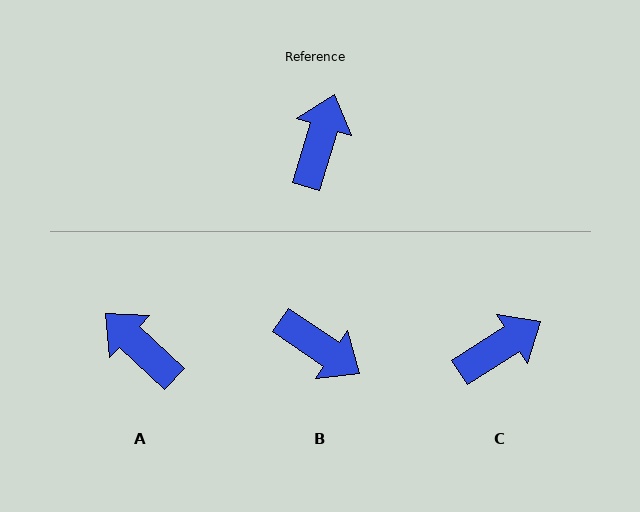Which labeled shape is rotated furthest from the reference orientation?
B, about 107 degrees away.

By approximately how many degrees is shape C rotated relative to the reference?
Approximately 41 degrees clockwise.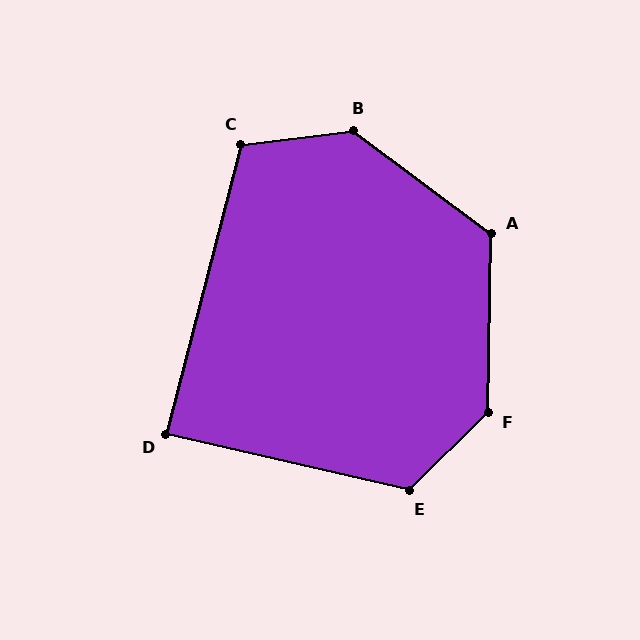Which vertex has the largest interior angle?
B, at approximately 136 degrees.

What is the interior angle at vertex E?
Approximately 123 degrees (obtuse).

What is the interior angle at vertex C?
Approximately 112 degrees (obtuse).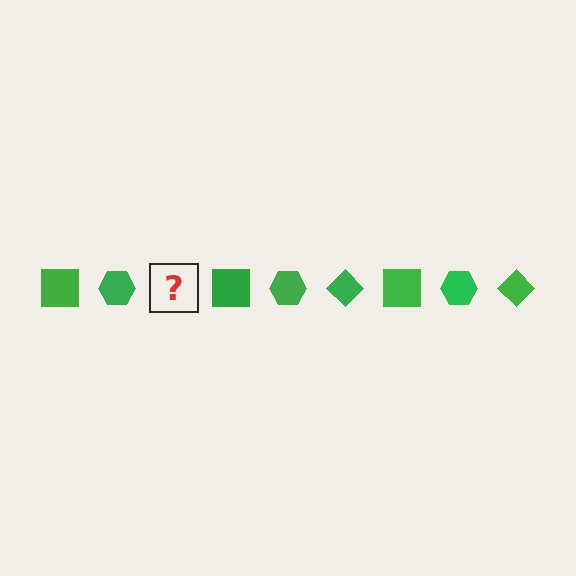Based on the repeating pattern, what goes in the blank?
The blank should be a green diamond.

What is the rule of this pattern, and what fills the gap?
The rule is that the pattern cycles through square, hexagon, diamond shapes in green. The gap should be filled with a green diamond.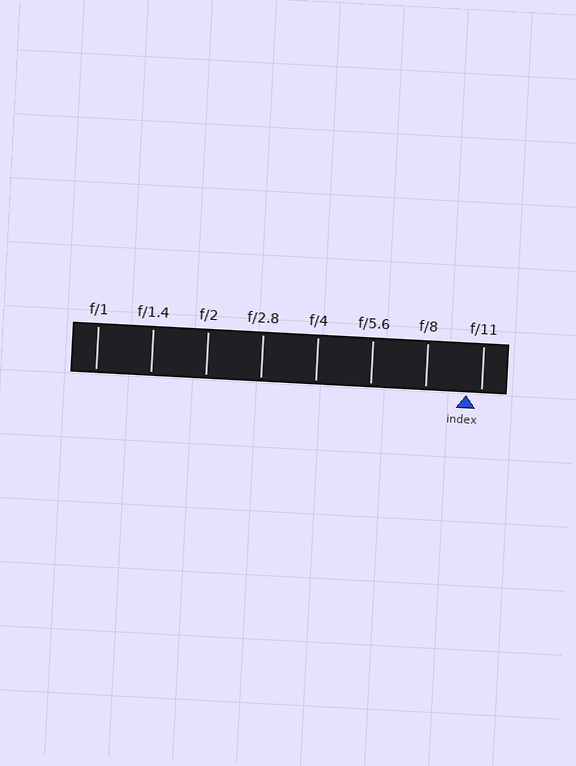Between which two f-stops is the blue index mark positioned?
The index mark is between f/8 and f/11.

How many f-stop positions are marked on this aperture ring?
There are 8 f-stop positions marked.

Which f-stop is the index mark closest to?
The index mark is closest to f/11.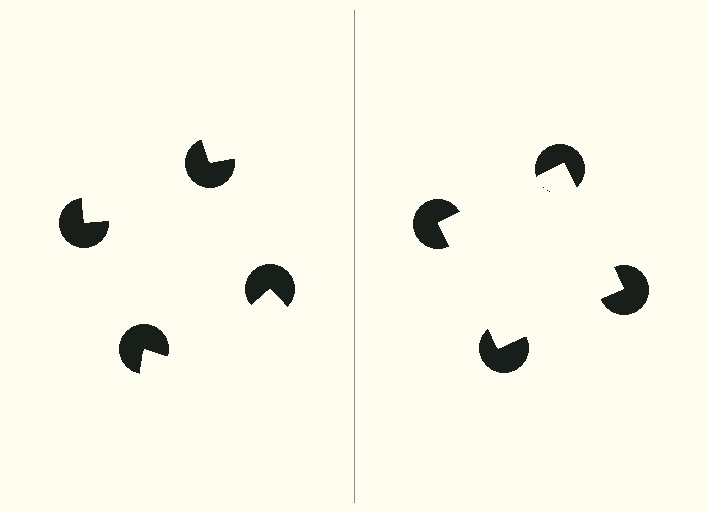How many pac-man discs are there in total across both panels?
8 — 4 on each side.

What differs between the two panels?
The pac-man discs are positioned identically on both sides; only the wedge orientations differ. On the right they align to a square; on the left they are misaligned.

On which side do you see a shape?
An illusory square appears on the right side. On the left side the wedge cuts are rotated, so no coherent shape forms.